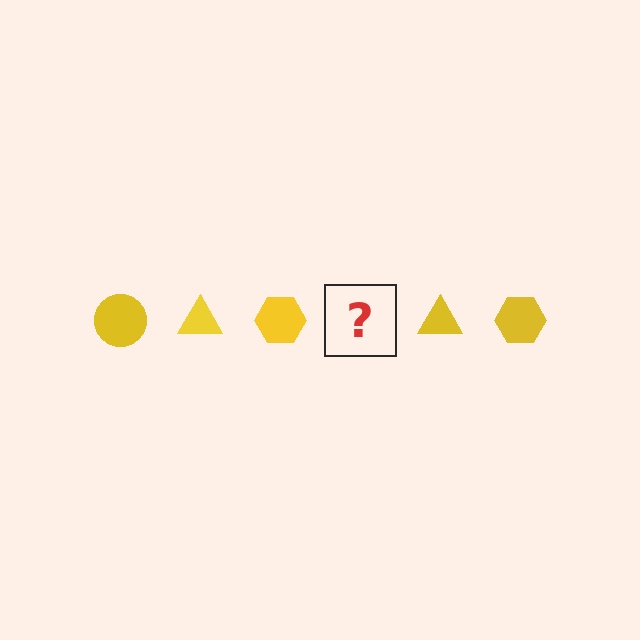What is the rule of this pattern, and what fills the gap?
The rule is that the pattern cycles through circle, triangle, hexagon shapes in yellow. The gap should be filled with a yellow circle.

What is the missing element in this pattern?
The missing element is a yellow circle.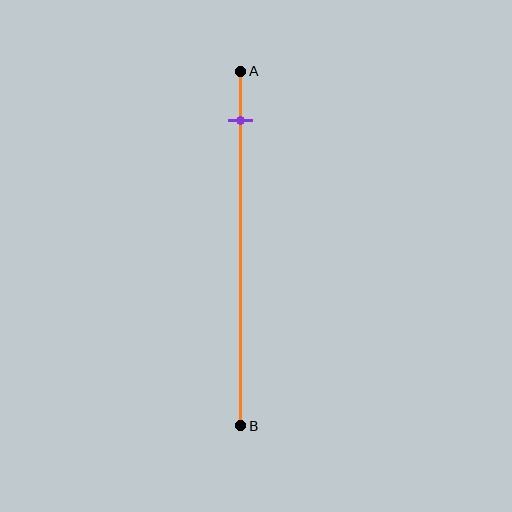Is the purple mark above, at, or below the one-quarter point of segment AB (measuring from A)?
The purple mark is above the one-quarter point of segment AB.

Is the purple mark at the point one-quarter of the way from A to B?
No, the mark is at about 15% from A, not at the 25% one-quarter point.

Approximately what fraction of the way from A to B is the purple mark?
The purple mark is approximately 15% of the way from A to B.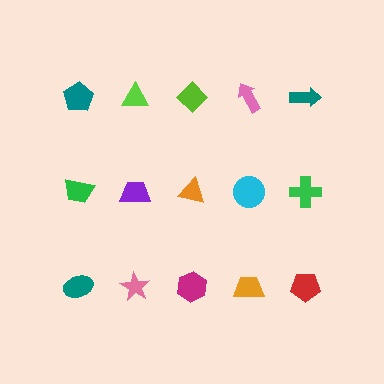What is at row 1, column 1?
A teal pentagon.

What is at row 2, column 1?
A green trapezoid.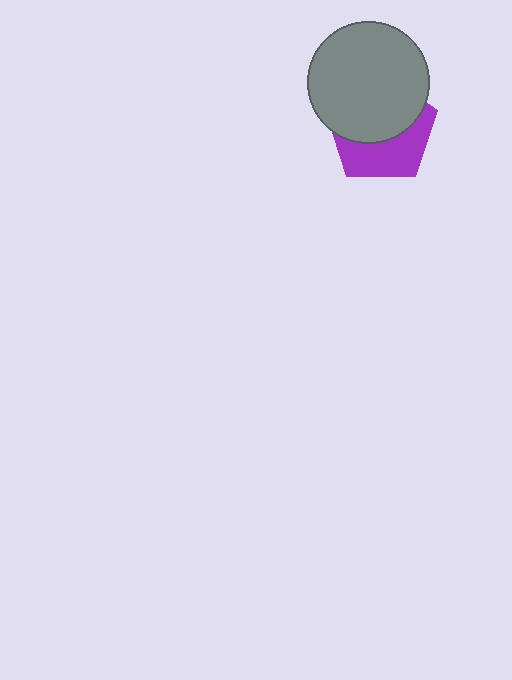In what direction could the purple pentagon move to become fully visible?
The purple pentagon could move down. That would shift it out from behind the gray circle entirely.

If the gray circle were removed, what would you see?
You would see the complete purple pentagon.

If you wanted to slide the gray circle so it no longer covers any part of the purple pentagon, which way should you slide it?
Slide it up — that is the most direct way to separate the two shapes.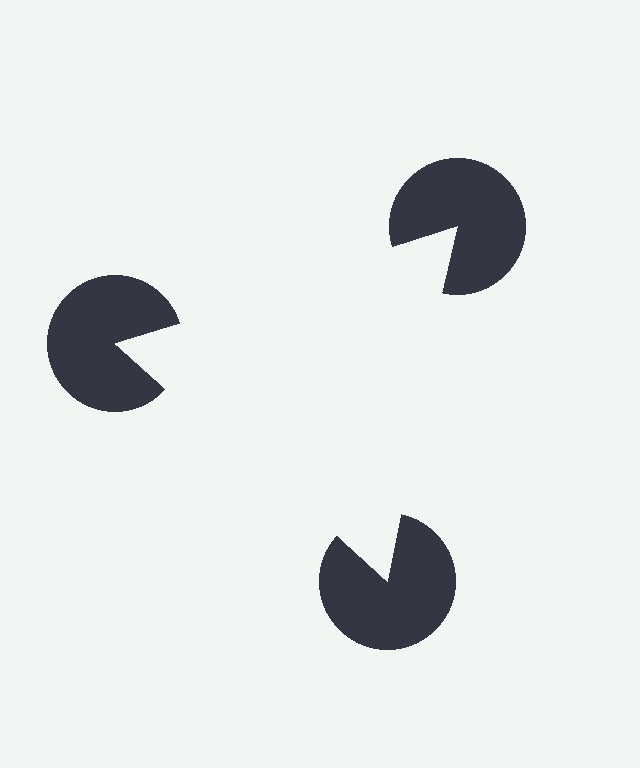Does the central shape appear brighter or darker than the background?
It typically appears slightly brighter than the background, even though no actual brightness change is drawn.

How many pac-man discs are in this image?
There are 3 — one at each vertex of the illusory triangle.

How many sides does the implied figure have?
3 sides.